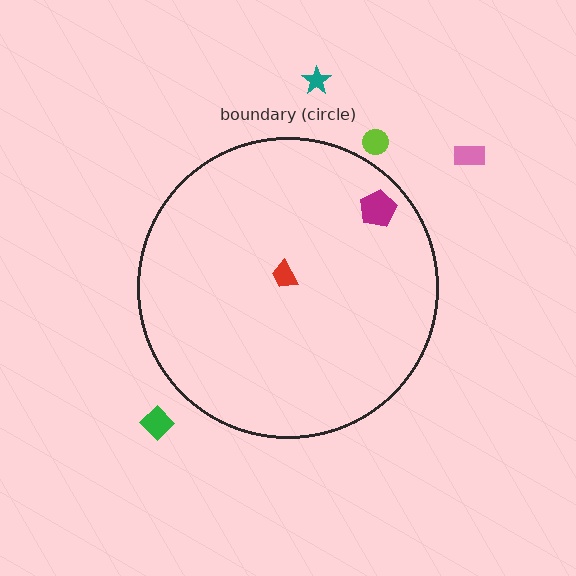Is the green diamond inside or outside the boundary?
Outside.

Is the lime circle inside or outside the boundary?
Outside.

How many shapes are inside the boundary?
2 inside, 4 outside.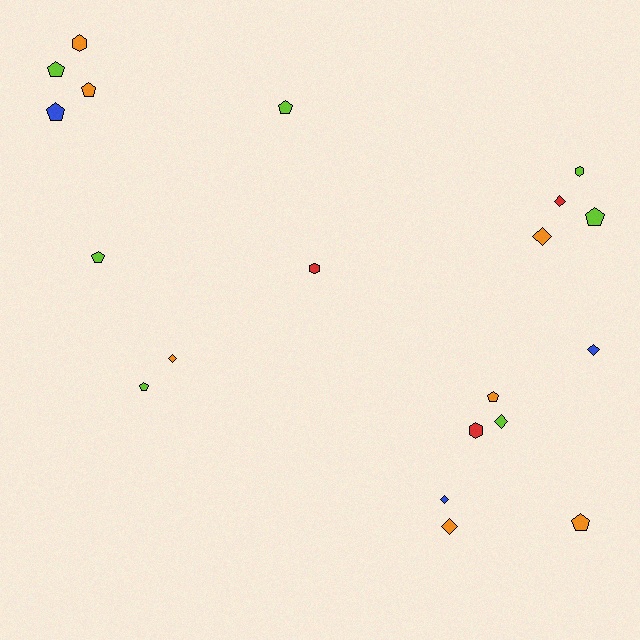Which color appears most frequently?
Lime, with 7 objects.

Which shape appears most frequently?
Pentagon, with 9 objects.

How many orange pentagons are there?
There are 3 orange pentagons.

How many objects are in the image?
There are 20 objects.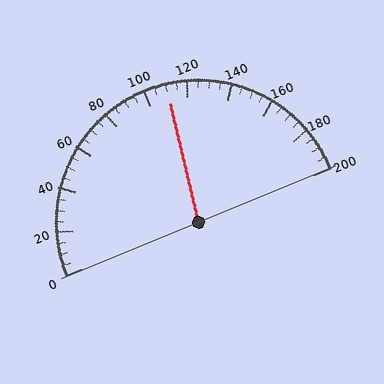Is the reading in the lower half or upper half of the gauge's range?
The reading is in the upper half of the range (0 to 200).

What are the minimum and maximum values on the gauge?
The gauge ranges from 0 to 200.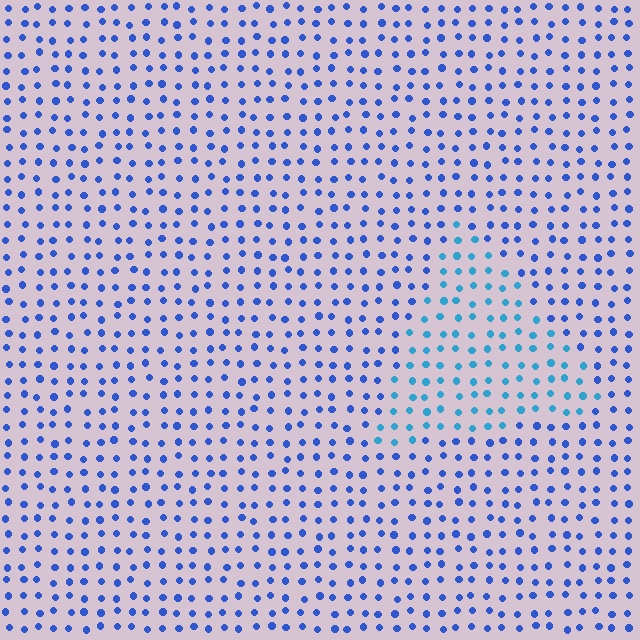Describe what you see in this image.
The image is filled with small blue elements in a uniform arrangement. A triangle-shaped region is visible where the elements are tinted to a slightly different hue, forming a subtle color boundary.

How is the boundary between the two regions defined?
The boundary is defined purely by a slight shift in hue (about 29 degrees). Spacing, size, and orientation are identical on both sides.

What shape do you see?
I see a triangle.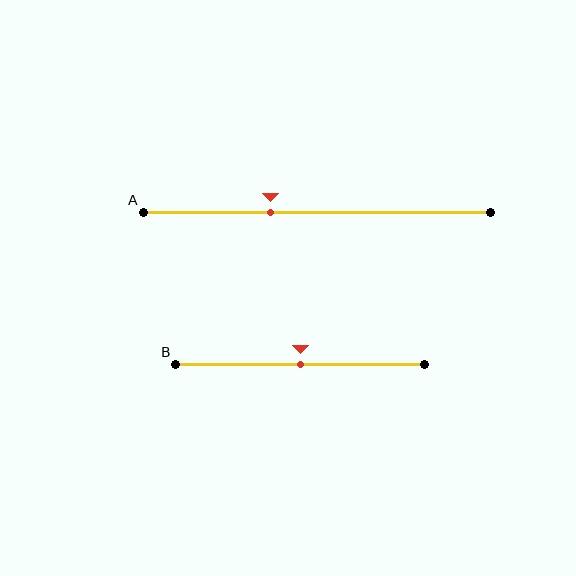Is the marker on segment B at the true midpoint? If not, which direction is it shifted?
Yes, the marker on segment B is at the true midpoint.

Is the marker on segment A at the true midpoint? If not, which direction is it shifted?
No, the marker on segment A is shifted to the left by about 13% of the segment length.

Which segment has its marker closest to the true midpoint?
Segment B has its marker closest to the true midpoint.